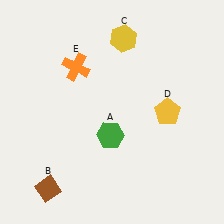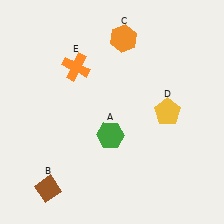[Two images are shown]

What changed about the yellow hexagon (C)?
In Image 1, C is yellow. In Image 2, it changed to orange.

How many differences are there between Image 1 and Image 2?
There is 1 difference between the two images.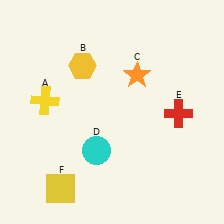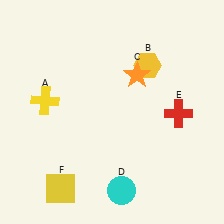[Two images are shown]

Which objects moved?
The objects that moved are: the yellow hexagon (B), the cyan circle (D).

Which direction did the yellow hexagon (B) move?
The yellow hexagon (B) moved right.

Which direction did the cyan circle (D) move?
The cyan circle (D) moved down.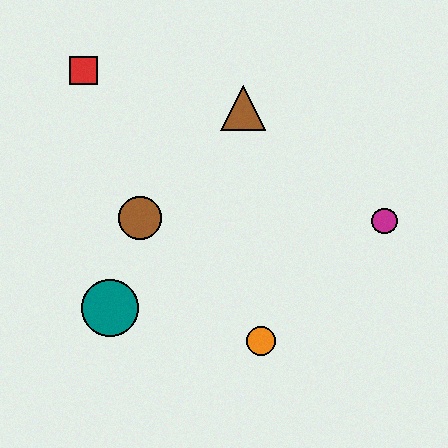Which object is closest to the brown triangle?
The brown circle is closest to the brown triangle.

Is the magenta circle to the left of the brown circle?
No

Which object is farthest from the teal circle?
The magenta circle is farthest from the teal circle.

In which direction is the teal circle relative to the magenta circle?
The teal circle is to the left of the magenta circle.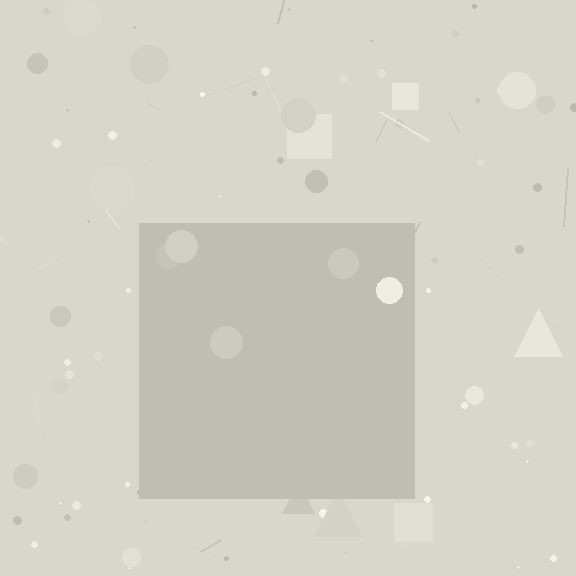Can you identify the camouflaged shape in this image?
The camouflaged shape is a square.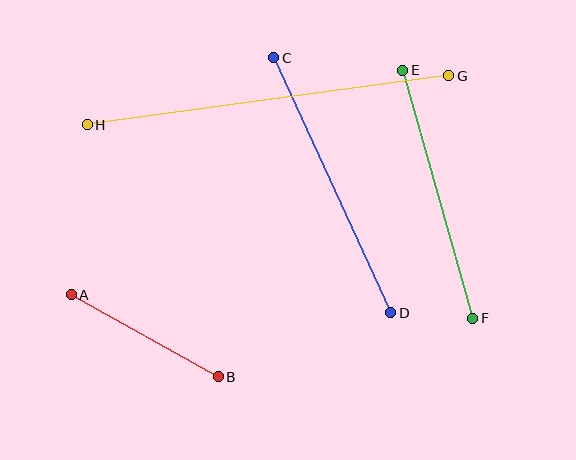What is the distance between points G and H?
The distance is approximately 364 pixels.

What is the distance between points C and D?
The distance is approximately 280 pixels.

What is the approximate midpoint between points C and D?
The midpoint is at approximately (332, 185) pixels.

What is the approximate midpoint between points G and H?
The midpoint is at approximately (268, 100) pixels.